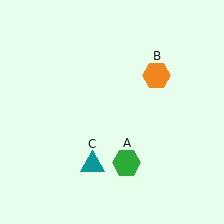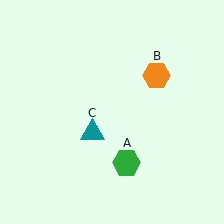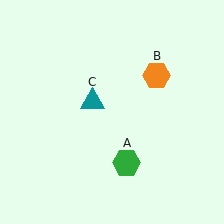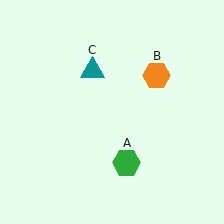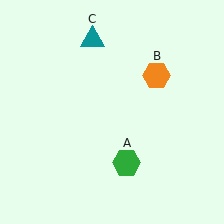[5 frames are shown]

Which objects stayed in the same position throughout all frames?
Green hexagon (object A) and orange hexagon (object B) remained stationary.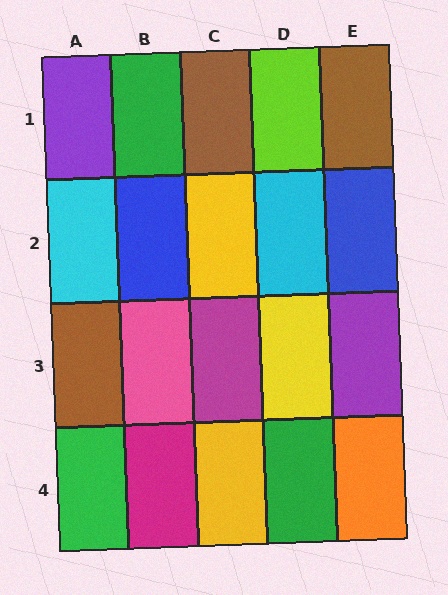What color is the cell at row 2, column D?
Cyan.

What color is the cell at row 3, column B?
Pink.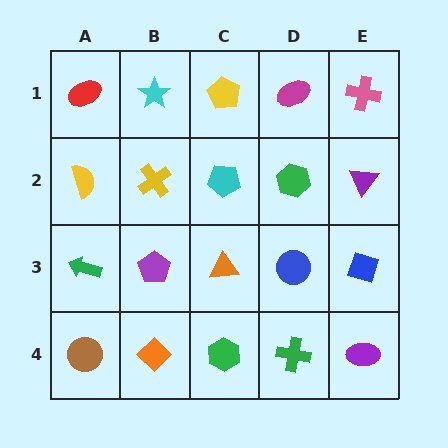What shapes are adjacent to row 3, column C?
A cyan pentagon (row 2, column C), a green hexagon (row 4, column C), a purple pentagon (row 3, column B), a blue circle (row 3, column D).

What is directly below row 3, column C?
A green hexagon.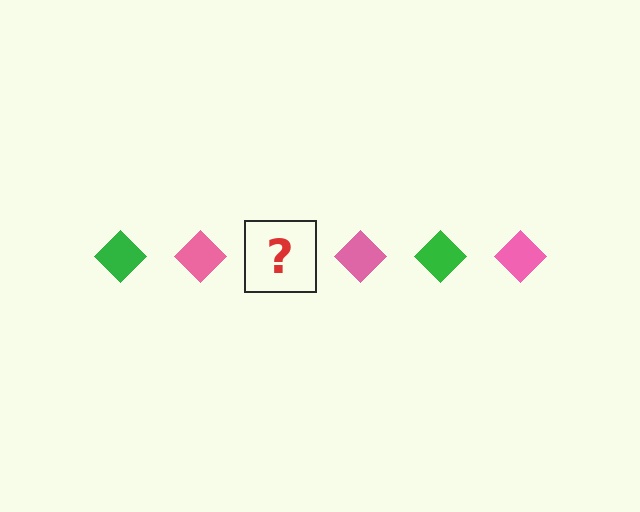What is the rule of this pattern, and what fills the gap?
The rule is that the pattern cycles through green, pink diamonds. The gap should be filled with a green diamond.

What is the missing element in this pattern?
The missing element is a green diamond.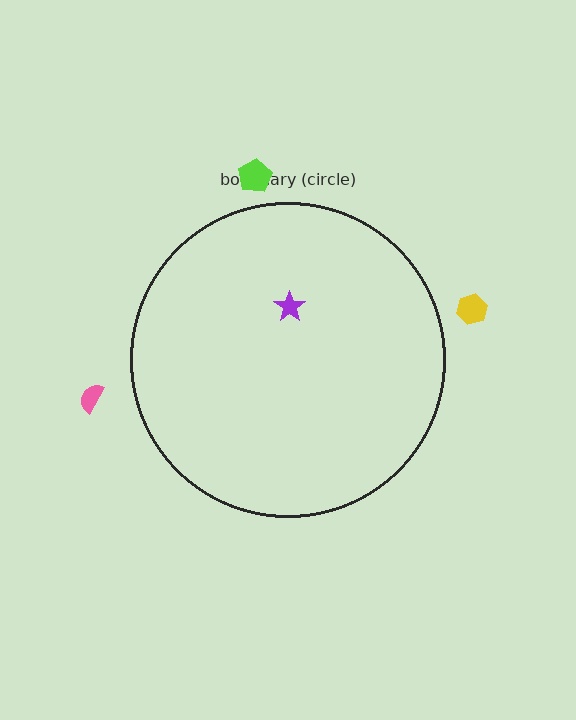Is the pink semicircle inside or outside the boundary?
Outside.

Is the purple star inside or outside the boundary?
Inside.